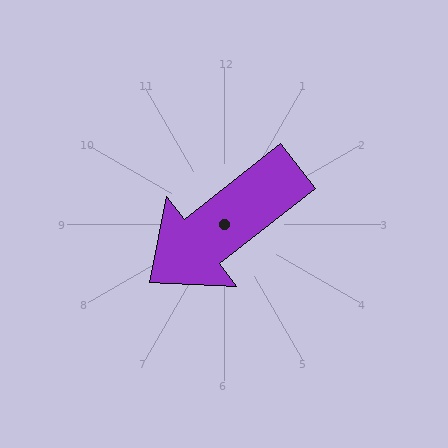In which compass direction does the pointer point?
Southwest.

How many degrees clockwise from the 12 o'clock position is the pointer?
Approximately 232 degrees.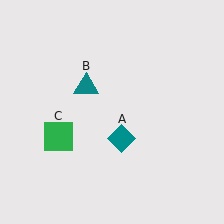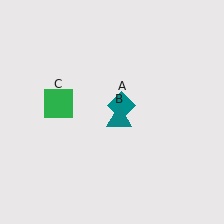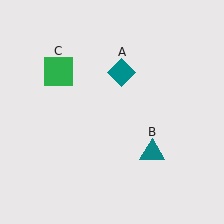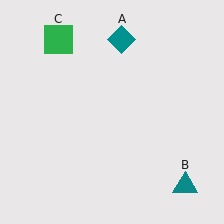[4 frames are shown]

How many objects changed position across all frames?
3 objects changed position: teal diamond (object A), teal triangle (object B), green square (object C).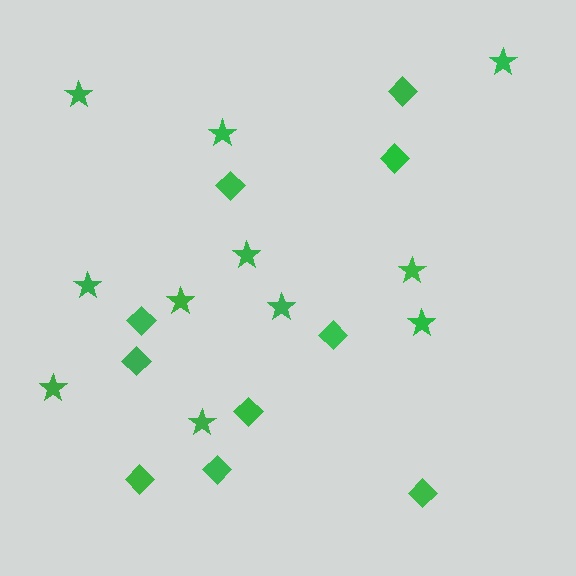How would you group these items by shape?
There are 2 groups: one group of stars (11) and one group of diamonds (10).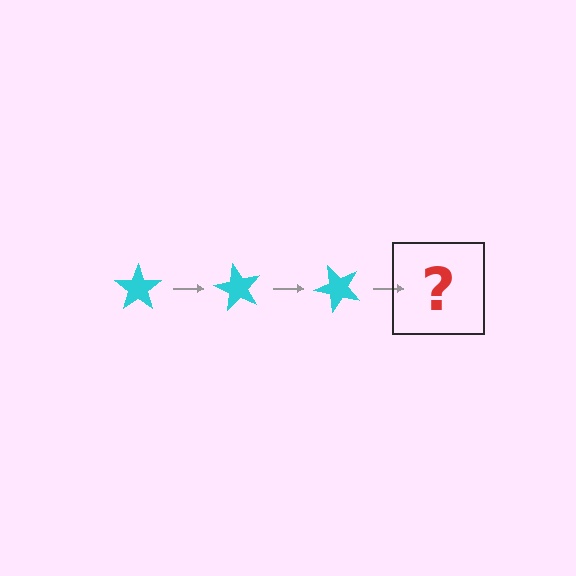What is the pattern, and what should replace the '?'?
The pattern is that the star rotates 60 degrees each step. The '?' should be a cyan star rotated 180 degrees.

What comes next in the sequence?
The next element should be a cyan star rotated 180 degrees.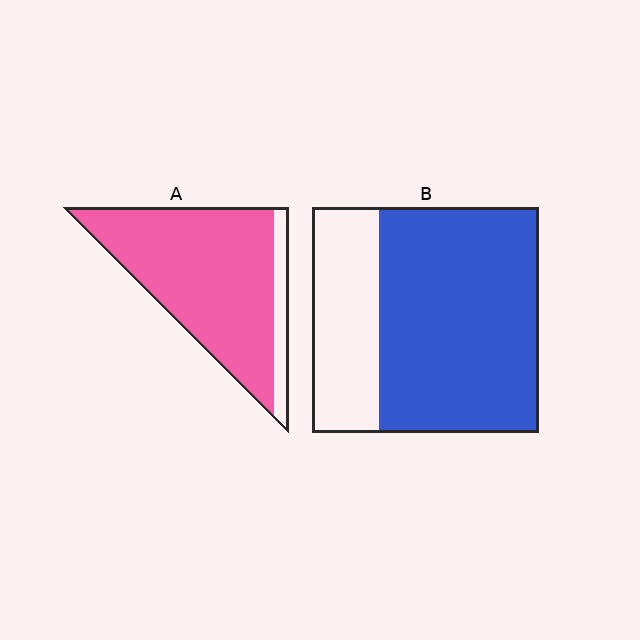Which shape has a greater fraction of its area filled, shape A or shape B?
Shape A.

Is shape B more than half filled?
Yes.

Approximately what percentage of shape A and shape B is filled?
A is approximately 85% and B is approximately 70%.